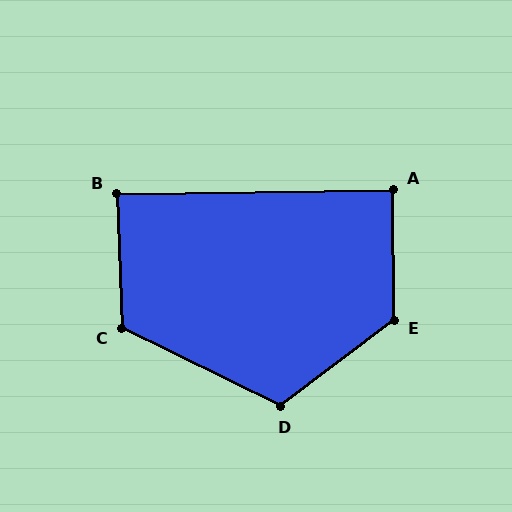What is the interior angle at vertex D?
Approximately 117 degrees (obtuse).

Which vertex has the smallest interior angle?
B, at approximately 89 degrees.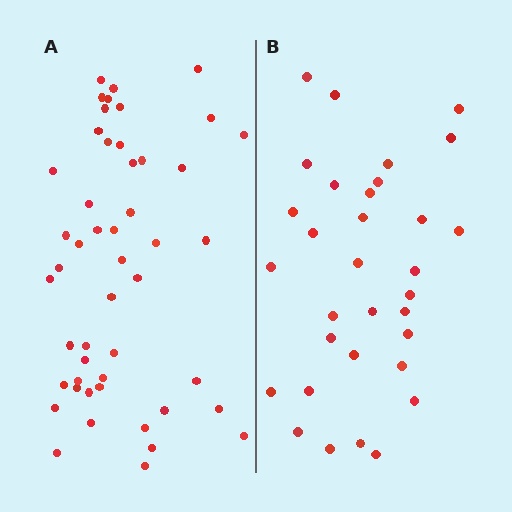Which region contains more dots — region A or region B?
Region A (the left region) has more dots.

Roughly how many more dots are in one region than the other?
Region A has approximately 15 more dots than region B.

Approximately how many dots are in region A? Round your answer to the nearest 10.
About 50 dots. (The exact count is 49, which rounds to 50.)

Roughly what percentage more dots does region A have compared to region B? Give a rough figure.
About 55% more.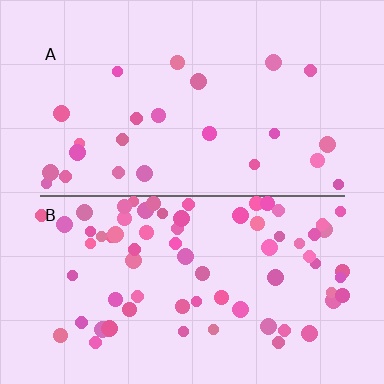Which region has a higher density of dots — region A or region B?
B (the bottom).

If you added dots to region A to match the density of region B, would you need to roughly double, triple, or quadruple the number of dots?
Approximately triple.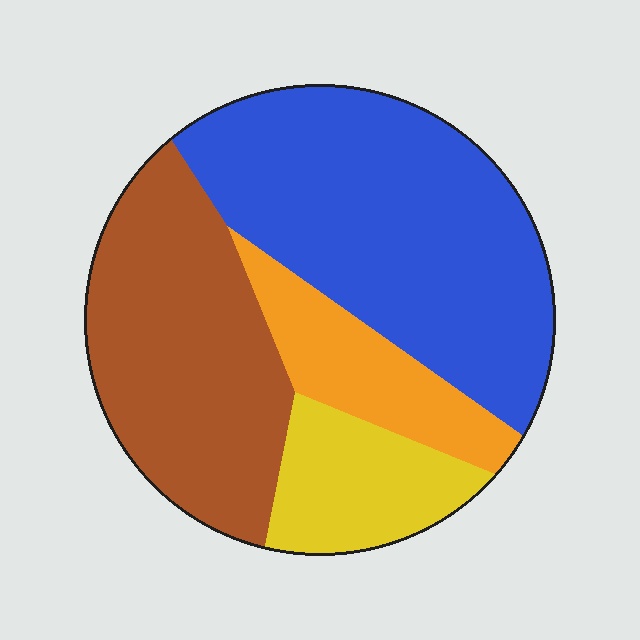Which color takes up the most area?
Blue, at roughly 45%.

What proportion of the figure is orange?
Orange covers around 15% of the figure.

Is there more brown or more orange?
Brown.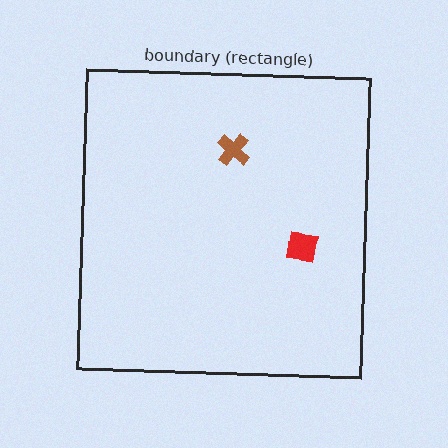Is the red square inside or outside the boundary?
Inside.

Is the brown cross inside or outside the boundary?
Inside.